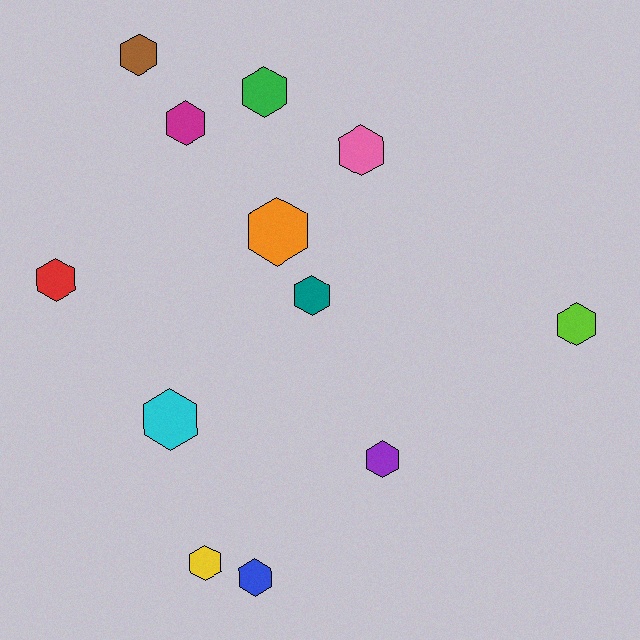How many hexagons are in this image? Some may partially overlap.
There are 12 hexagons.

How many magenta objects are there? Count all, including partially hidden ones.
There is 1 magenta object.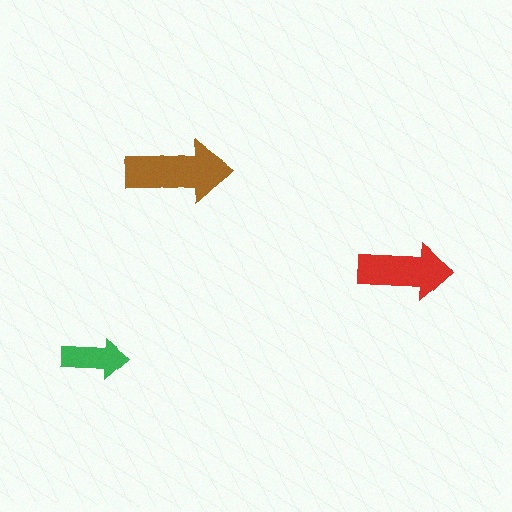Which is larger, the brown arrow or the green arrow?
The brown one.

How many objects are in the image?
There are 3 objects in the image.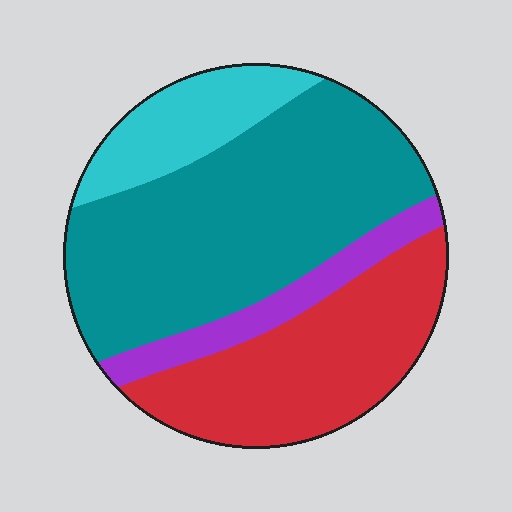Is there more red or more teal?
Teal.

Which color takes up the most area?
Teal, at roughly 45%.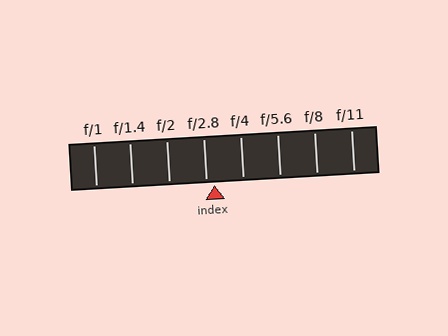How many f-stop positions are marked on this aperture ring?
There are 8 f-stop positions marked.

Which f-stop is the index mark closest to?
The index mark is closest to f/2.8.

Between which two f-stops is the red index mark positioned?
The index mark is between f/2.8 and f/4.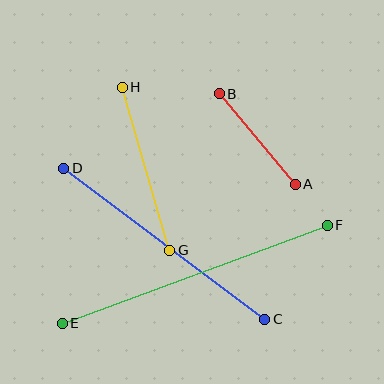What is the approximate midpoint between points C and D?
The midpoint is at approximately (164, 244) pixels.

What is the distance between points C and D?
The distance is approximately 251 pixels.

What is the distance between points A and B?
The distance is approximately 118 pixels.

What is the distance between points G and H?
The distance is approximately 169 pixels.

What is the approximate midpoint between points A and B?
The midpoint is at approximately (257, 139) pixels.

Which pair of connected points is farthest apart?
Points E and F are farthest apart.